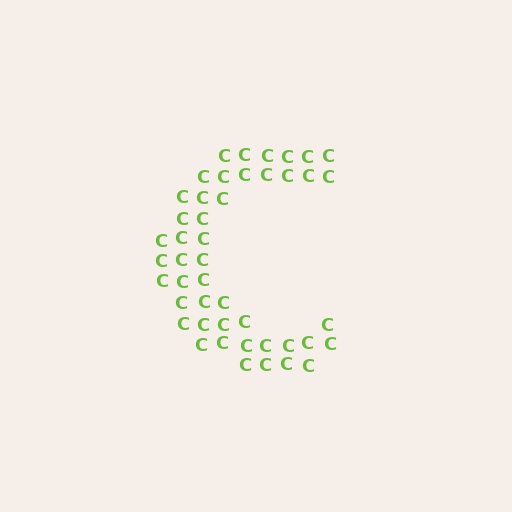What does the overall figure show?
The overall figure shows the letter C.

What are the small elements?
The small elements are letter C's.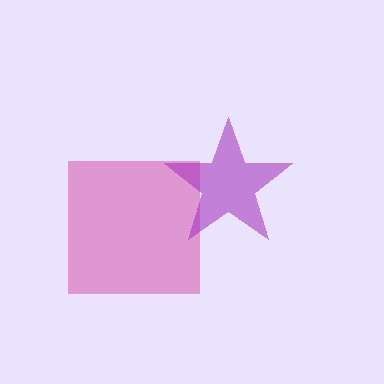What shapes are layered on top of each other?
The layered shapes are: a pink square, a purple star.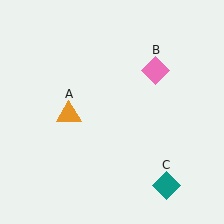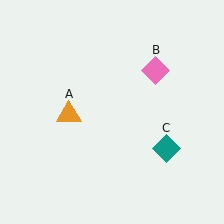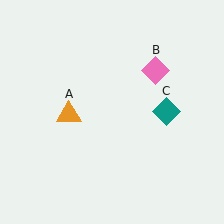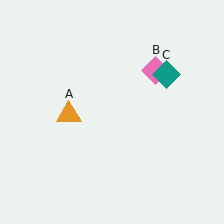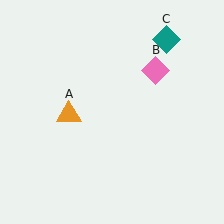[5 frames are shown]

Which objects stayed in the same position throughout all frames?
Orange triangle (object A) and pink diamond (object B) remained stationary.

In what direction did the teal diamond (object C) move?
The teal diamond (object C) moved up.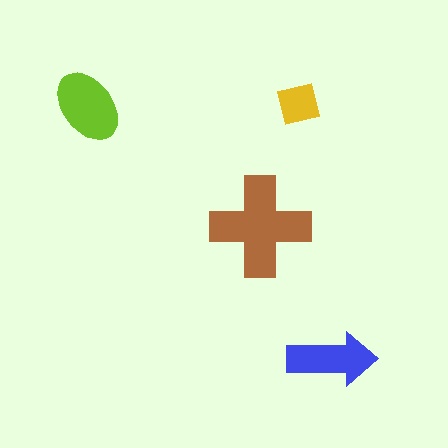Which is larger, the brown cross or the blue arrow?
The brown cross.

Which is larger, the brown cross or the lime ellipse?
The brown cross.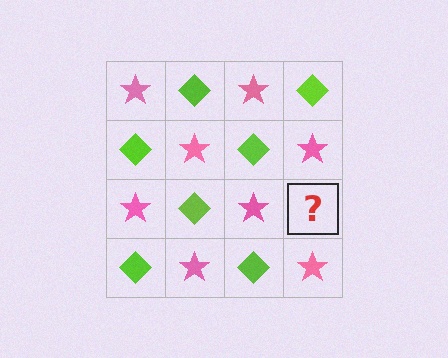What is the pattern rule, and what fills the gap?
The rule is that it alternates pink star and lime diamond in a checkerboard pattern. The gap should be filled with a lime diamond.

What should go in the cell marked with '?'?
The missing cell should contain a lime diamond.